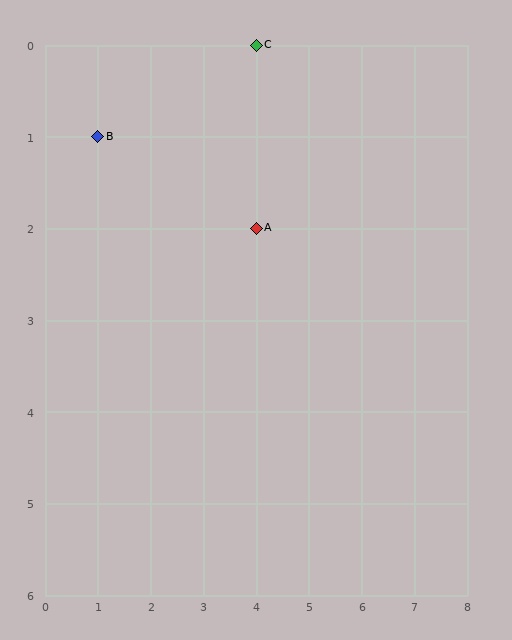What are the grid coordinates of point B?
Point B is at grid coordinates (1, 1).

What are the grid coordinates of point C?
Point C is at grid coordinates (4, 0).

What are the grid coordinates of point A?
Point A is at grid coordinates (4, 2).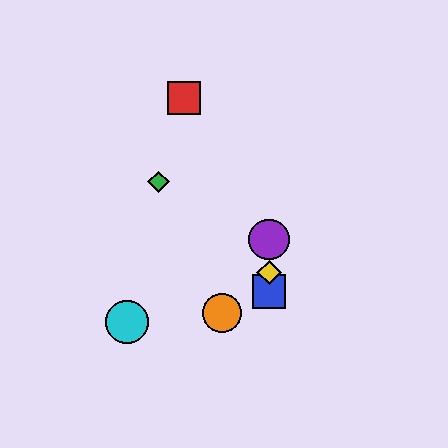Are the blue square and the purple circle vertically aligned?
Yes, both are at x≈269.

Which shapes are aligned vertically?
The blue square, the yellow diamond, the purple circle are aligned vertically.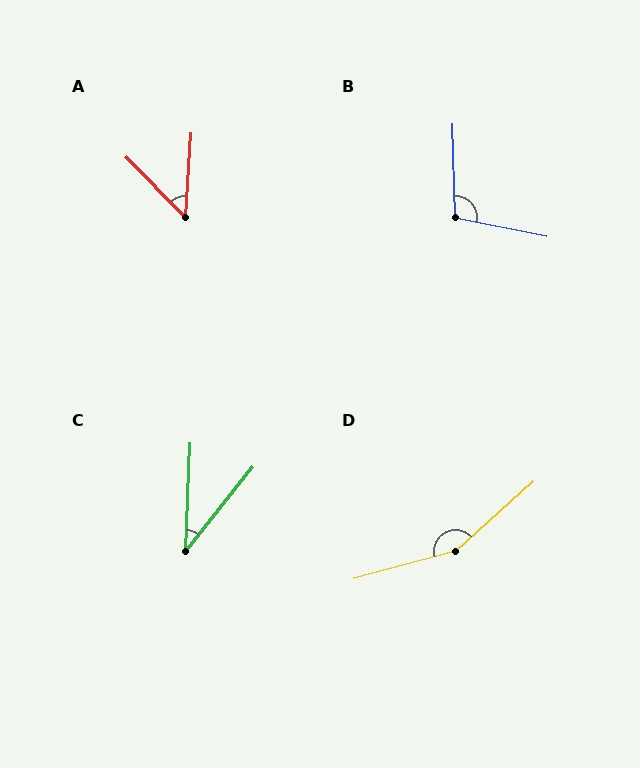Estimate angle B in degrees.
Approximately 103 degrees.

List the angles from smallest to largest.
C (36°), A (48°), B (103°), D (153°).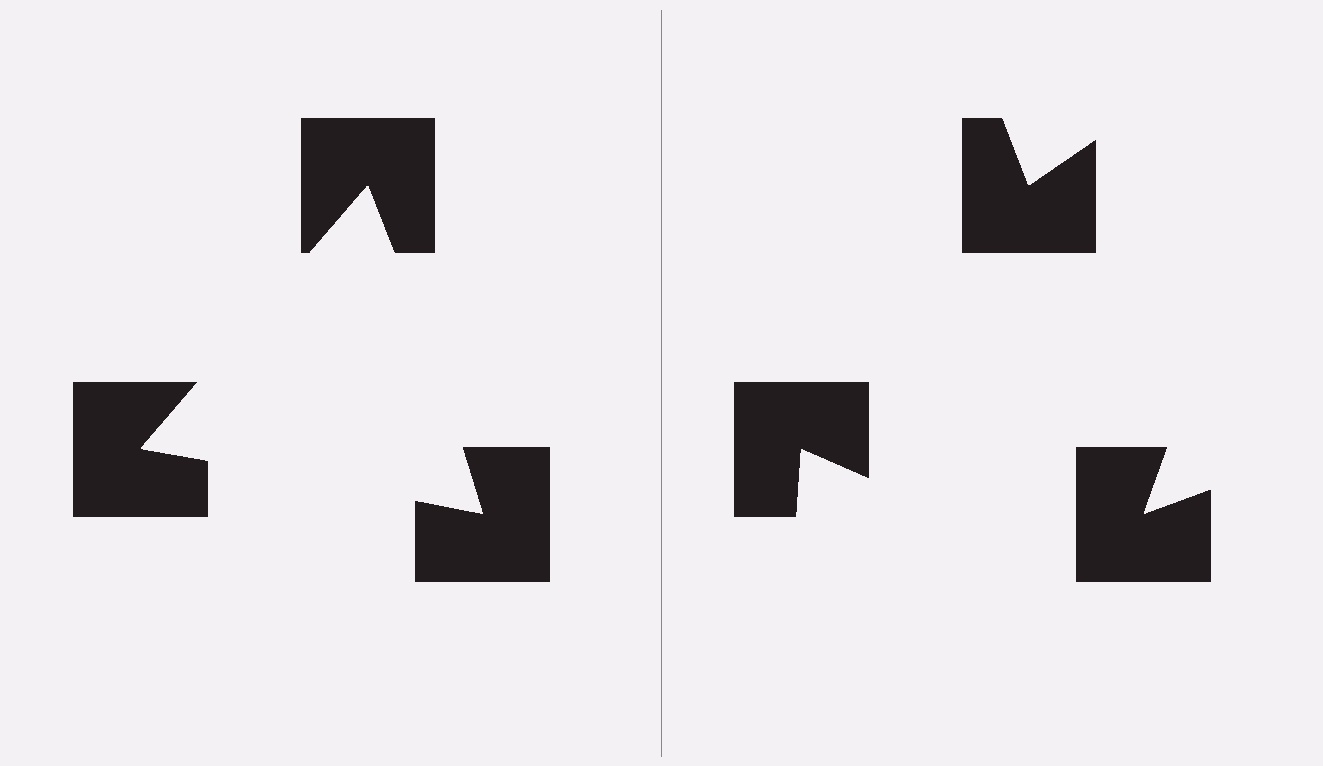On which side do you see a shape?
An illusory triangle appears on the left side. On the right side the wedge cuts are rotated, so no coherent shape forms.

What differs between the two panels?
The notched squares are positioned identically on both sides; only the wedge orientations differ. On the left they align to a triangle; on the right they are misaligned.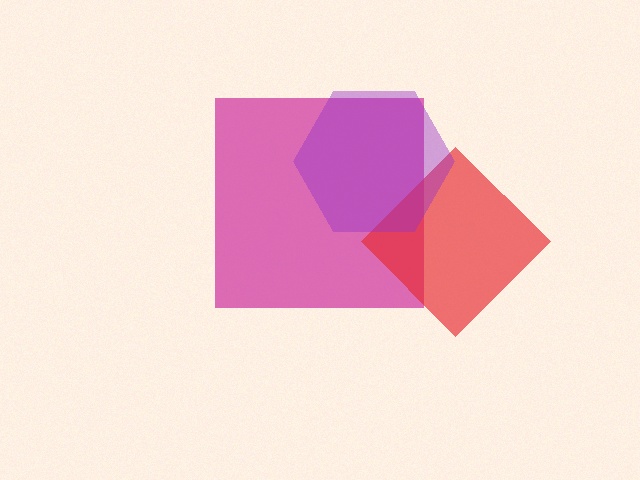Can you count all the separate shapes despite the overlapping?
Yes, there are 3 separate shapes.